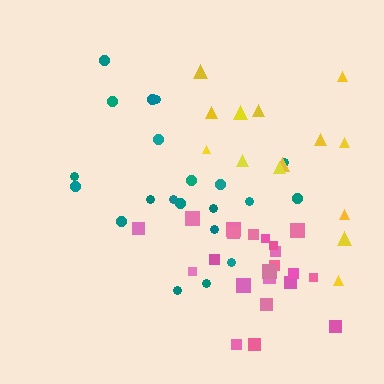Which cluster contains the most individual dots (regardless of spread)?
Pink (22).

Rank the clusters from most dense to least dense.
pink, teal, yellow.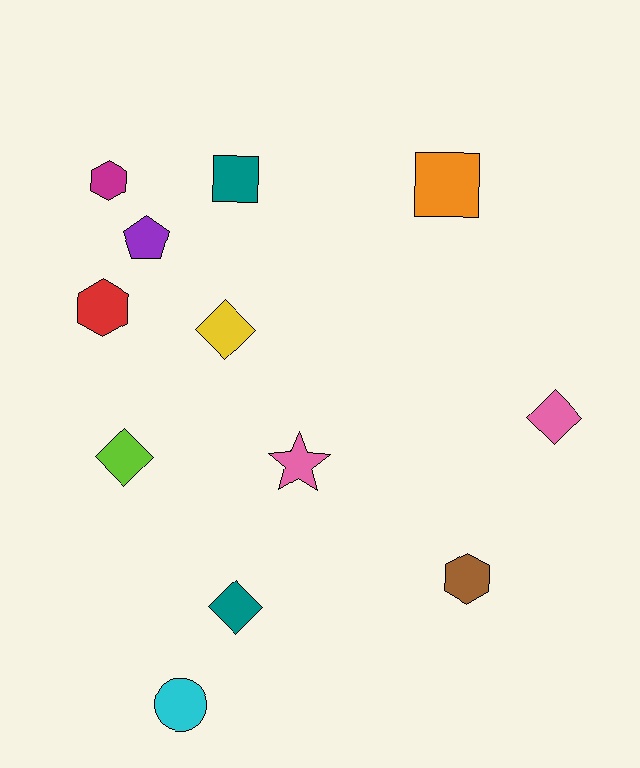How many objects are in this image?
There are 12 objects.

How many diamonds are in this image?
There are 4 diamonds.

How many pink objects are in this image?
There are 2 pink objects.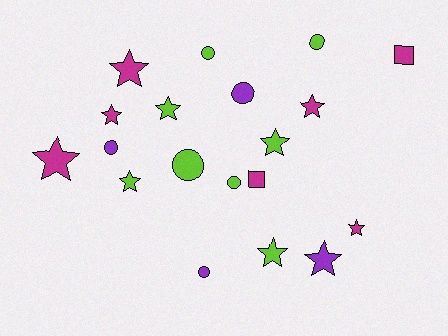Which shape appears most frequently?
Star, with 10 objects.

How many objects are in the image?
There are 19 objects.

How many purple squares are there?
There are no purple squares.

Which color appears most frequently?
Lime, with 8 objects.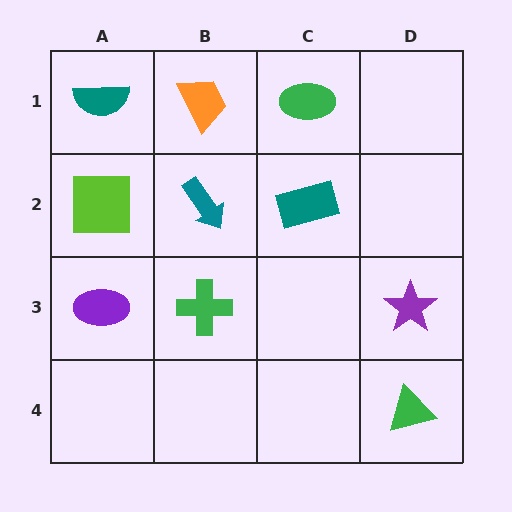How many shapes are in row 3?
3 shapes.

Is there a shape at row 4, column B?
No, that cell is empty.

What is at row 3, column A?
A purple ellipse.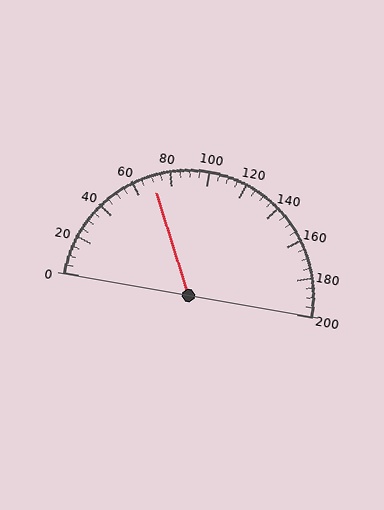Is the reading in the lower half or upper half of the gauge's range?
The reading is in the lower half of the range (0 to 200).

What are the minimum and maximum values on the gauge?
The gauge ranges from 0 to 200.